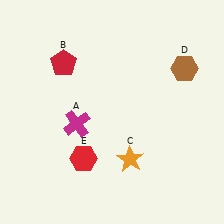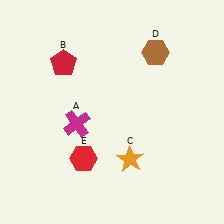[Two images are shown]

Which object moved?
The brown hexagon (D) moved left.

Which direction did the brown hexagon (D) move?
The brown hexagon (D) moved left.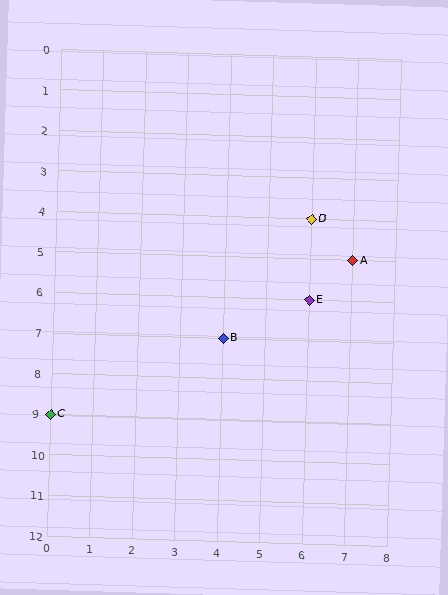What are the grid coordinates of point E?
Point E is at grid coordinates (6, 6).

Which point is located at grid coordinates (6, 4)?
Point D is at (6, 4).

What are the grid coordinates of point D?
Point D is at grid coordinates (6, 4).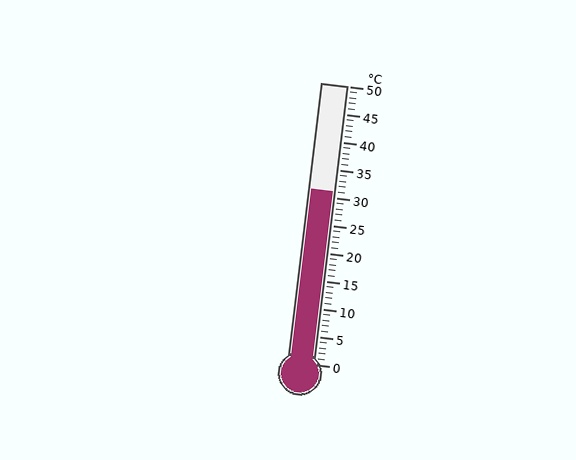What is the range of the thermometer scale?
The thermometer scale ranges from 0°C to 50°C.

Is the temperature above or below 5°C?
The temperature is above 5°C.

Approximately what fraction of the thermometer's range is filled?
The thermometer is filled to approximately 60% of its range.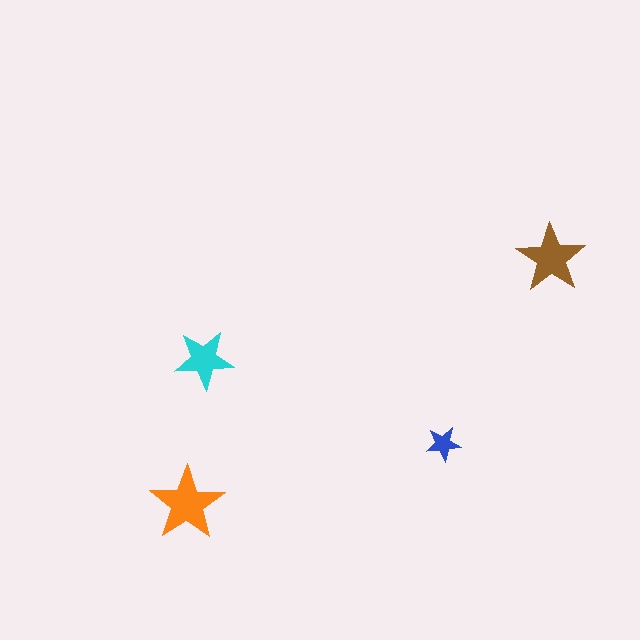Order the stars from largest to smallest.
the orange one, the brown one, the cyan one, the blue one.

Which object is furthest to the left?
The orange star is leftmost.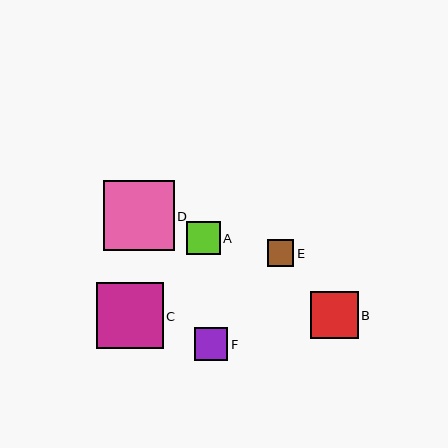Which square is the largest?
Square D is the largest with a size of approximately 70 pixels.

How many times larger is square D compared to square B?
Square D is approximately 1.5 times the size of square B.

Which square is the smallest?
Square E is the smallest with a size of approximately 27 pixels.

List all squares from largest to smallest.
From largest to smallest: D, C, B, F, A, E.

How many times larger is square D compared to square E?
Square D is approximately 2.6 times the size of square E.